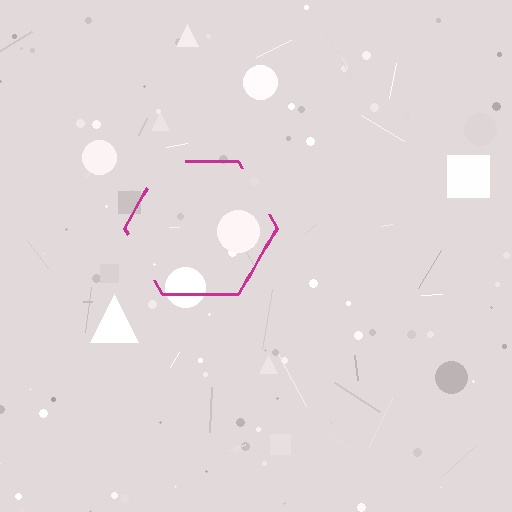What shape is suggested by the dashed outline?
The dashed outline suggests a hexagon.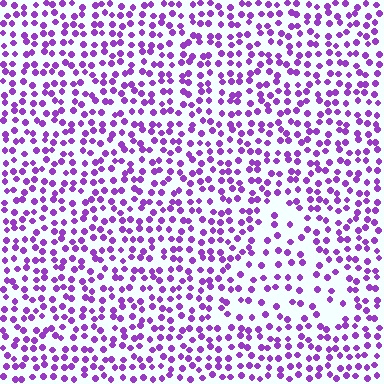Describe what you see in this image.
The image contains small purple elements arranged at two different densities. A triangle-shaped region is visible where the elements are less densely packed than the surrounding area.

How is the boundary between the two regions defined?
The boundary is defined by a change in element density (approximately 1.7x ratio). All elements are the same color, size, and shape.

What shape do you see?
I see a triangle.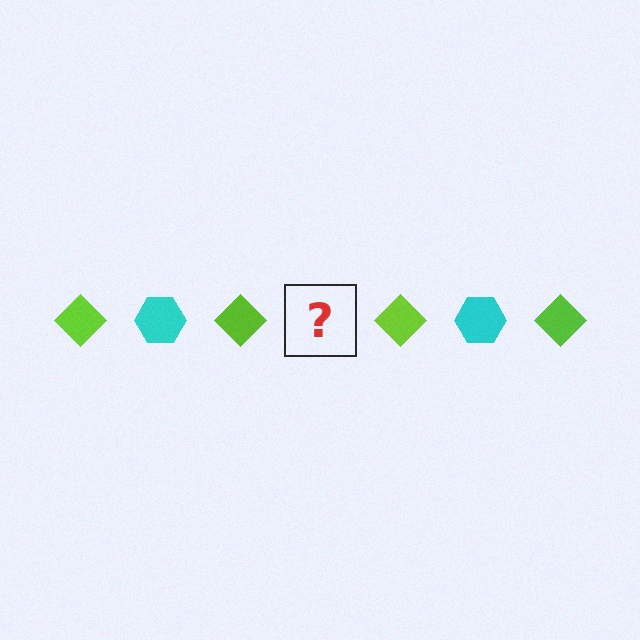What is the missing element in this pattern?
The missing element is a cyan hexagon.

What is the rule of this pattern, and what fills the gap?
The rule is that the pattern alternates between lime diamond and cyan hexagon. The gap should be filled with a cyan hexagon.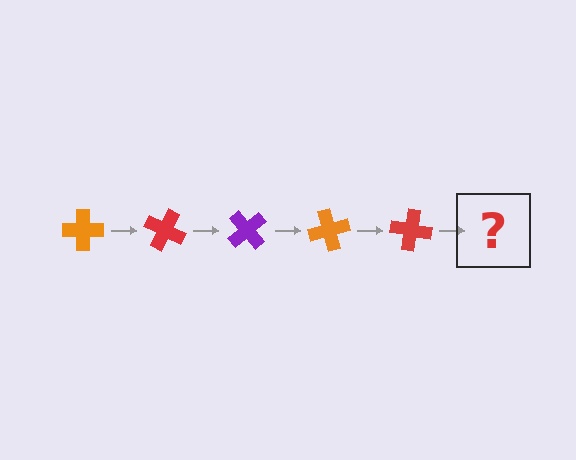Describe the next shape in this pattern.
It should be a purple cross, rotated 125 degrees from the start.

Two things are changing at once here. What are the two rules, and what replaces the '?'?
The two rules are that it rotates 25 degrees each step and the color cycles through orange, red, and purple. The '?' should be a purple cross, rotated 125 degrees from the start.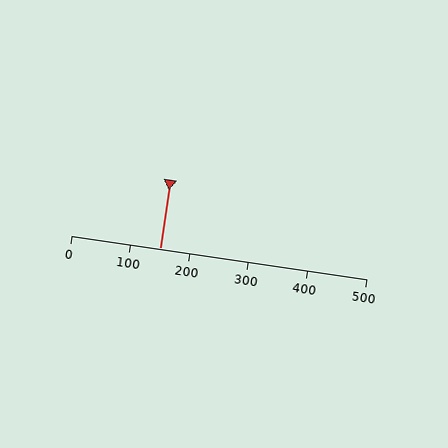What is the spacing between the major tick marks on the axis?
The major ticks are spaced 100 apart.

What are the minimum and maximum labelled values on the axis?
The axis runs from 0 to 500.